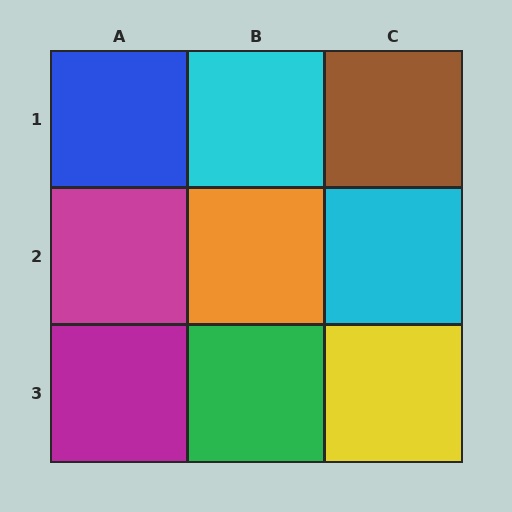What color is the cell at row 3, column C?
Yellow.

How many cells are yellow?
1 cell is yellow.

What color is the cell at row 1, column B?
Cyan.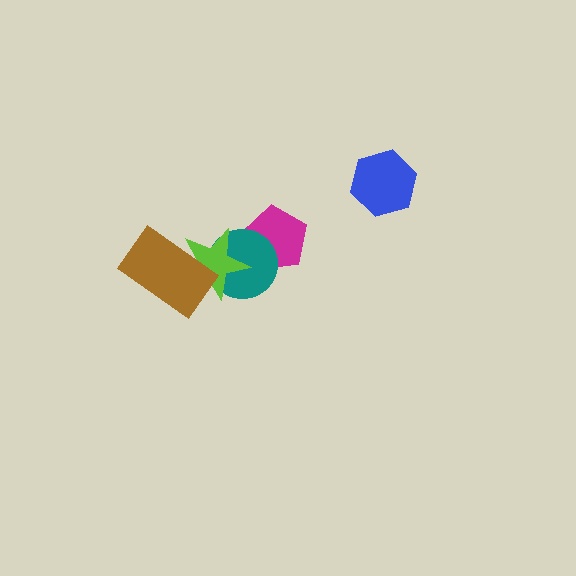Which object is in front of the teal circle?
The lime star is in front of the teal circle.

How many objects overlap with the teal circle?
2 objects overlap with the teal circle.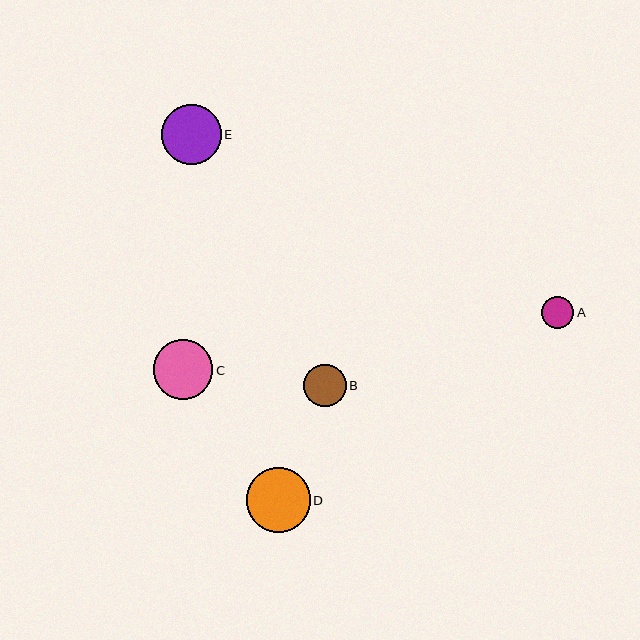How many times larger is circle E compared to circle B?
Circle E is approximately 1.4 times the size of circle B.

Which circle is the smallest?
Circle A is the smallest with a size of approximately 32 pixels.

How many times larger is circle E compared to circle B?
Circle E is approximately 1.4 times the size of circle B.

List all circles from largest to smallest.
From largest to smallest: D, E, C, B, A.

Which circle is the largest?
Circle D is the largest with a size of approximately 64 pixels.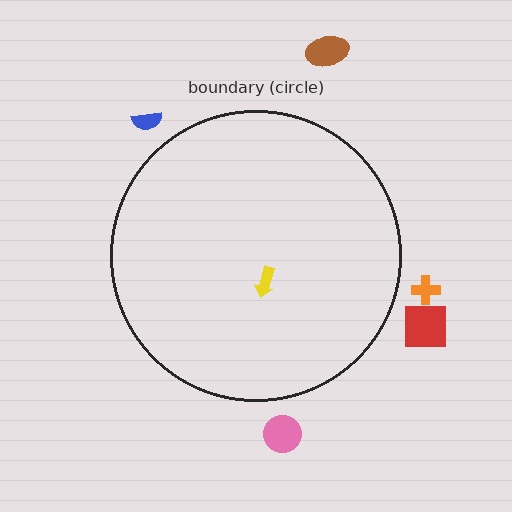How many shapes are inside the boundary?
1 inside, 5 outside.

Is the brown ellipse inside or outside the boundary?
Outside.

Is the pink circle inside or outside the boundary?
Outside.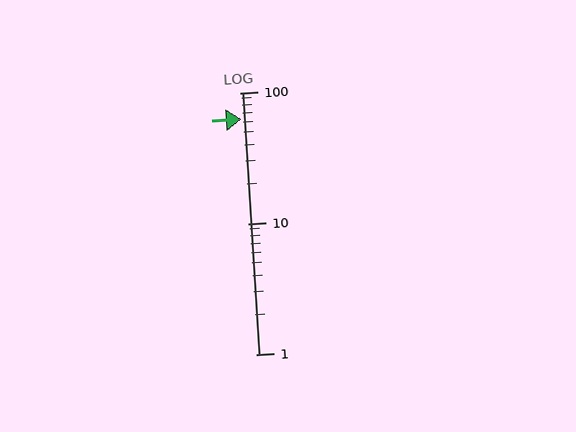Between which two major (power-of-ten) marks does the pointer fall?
The pointer is between 10 and 100.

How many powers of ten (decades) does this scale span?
The scale spans 2 decades, from 1 to 100.